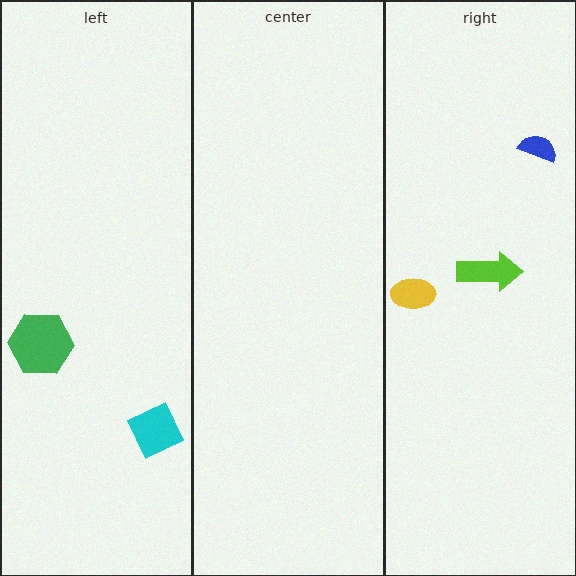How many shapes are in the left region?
2.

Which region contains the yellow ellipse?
The right region.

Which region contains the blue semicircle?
The right region.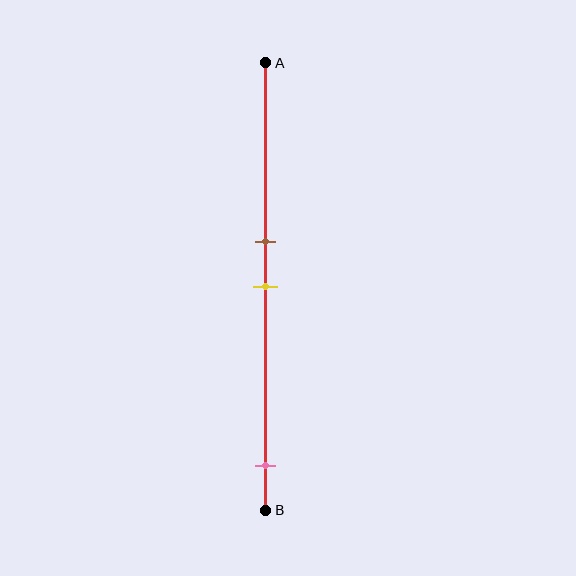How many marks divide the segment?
There are 3 marks dividing the segment.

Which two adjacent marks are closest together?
The brown and yellow marks are the closest adjacent pair.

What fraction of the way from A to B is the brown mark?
The brown mark is approximately 40% (0.4) of the way from A to B.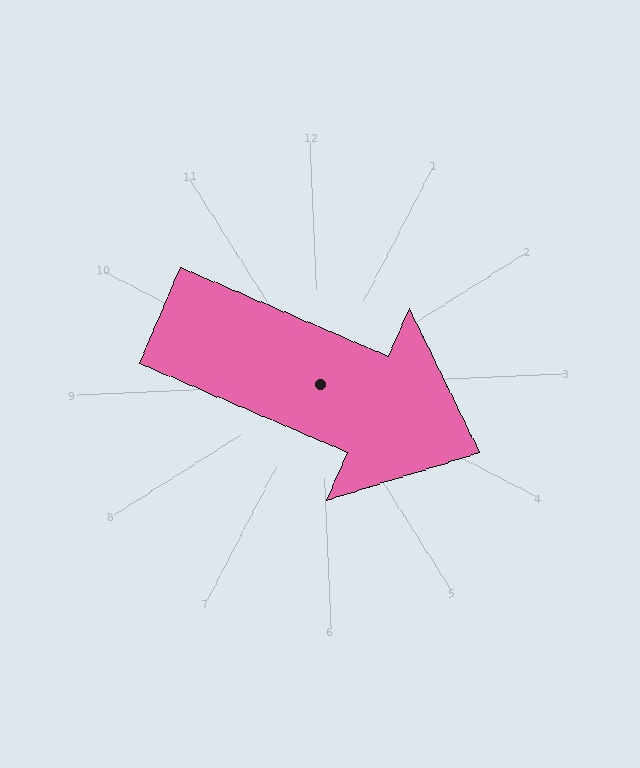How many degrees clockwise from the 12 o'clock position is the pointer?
Approximately 116 degrees.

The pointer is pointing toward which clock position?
Roughly 4 o'clock.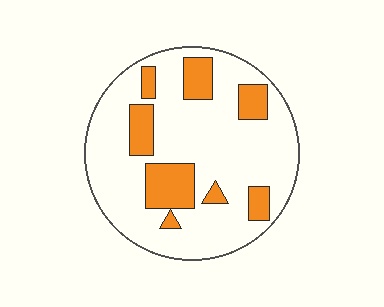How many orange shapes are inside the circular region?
8.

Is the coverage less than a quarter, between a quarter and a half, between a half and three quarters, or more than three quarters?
Less than a quarter.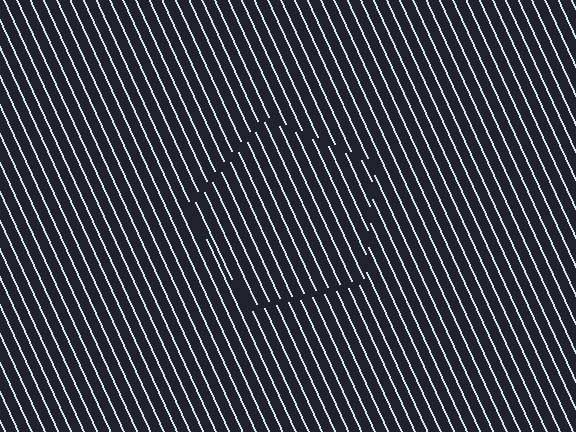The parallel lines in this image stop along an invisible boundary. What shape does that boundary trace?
An illusory pentagon. The interior of the shape contains the same grating, shifted by half a period — the contour is defined by the phase discontinuity where line-ends from the inner and outer gratings abut.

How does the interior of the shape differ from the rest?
The interior of the shape contains the same grating, shifted by half a period — the contour is defined by the phase discontinuity where line-ends from the inner and outer gratings abut.